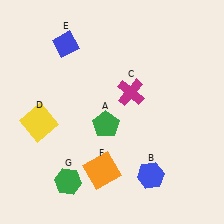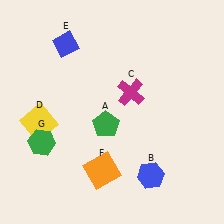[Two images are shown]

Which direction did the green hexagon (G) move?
The green hexagon (G) moved up.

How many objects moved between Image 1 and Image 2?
1 object moved between the two images.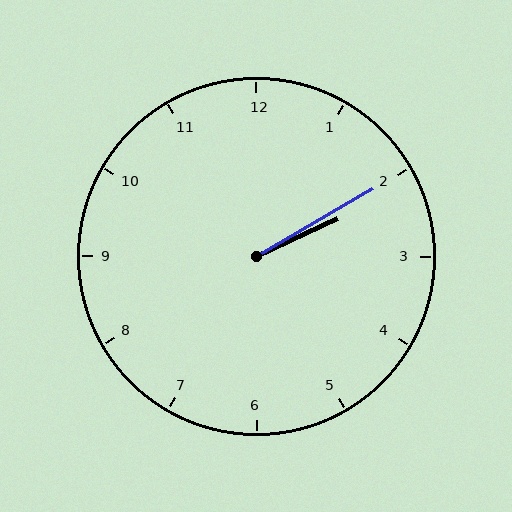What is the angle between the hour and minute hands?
Approximately 5 degrees.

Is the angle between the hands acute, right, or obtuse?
It is acute.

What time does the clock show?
2:10.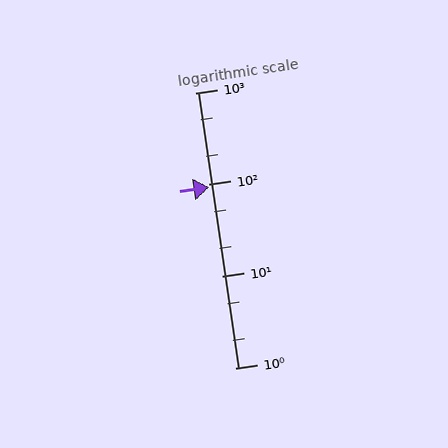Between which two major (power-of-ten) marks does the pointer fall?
The pointer is between 10 and 100.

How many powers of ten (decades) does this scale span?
The scale spans 3 decades, from 1 to 1000.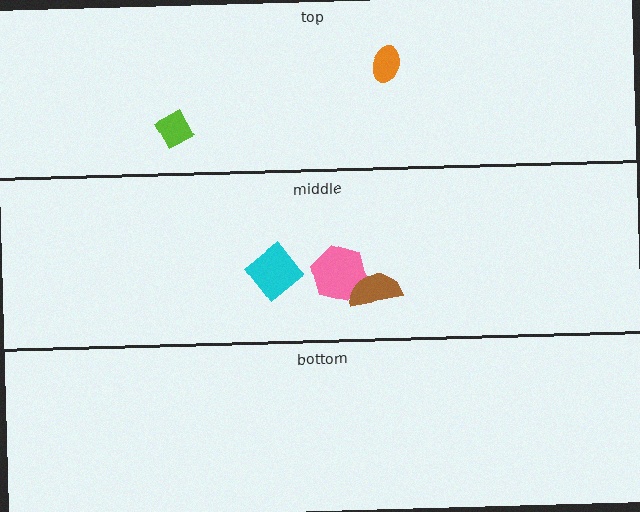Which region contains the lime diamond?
The top region.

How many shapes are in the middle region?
3.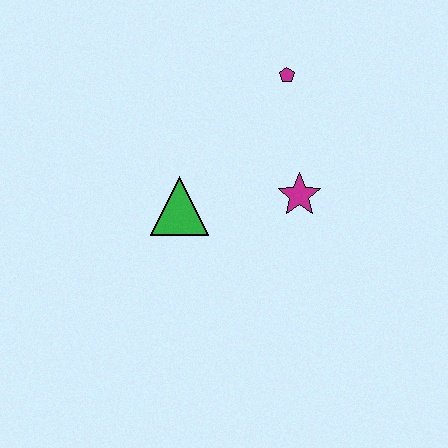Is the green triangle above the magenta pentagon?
No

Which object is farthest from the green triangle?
The magenta pentagon is farthest from the green triangle.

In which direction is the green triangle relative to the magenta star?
The green triangle is to the left of the magenta star.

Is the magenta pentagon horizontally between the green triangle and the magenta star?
Yes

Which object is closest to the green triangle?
The magenta star is closest to the green triangle.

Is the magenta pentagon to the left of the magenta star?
Yes